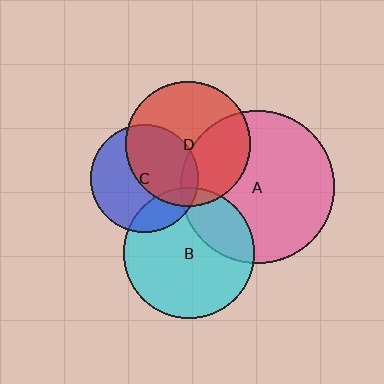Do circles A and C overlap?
Yes.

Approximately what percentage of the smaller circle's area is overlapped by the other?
Approximately 10%.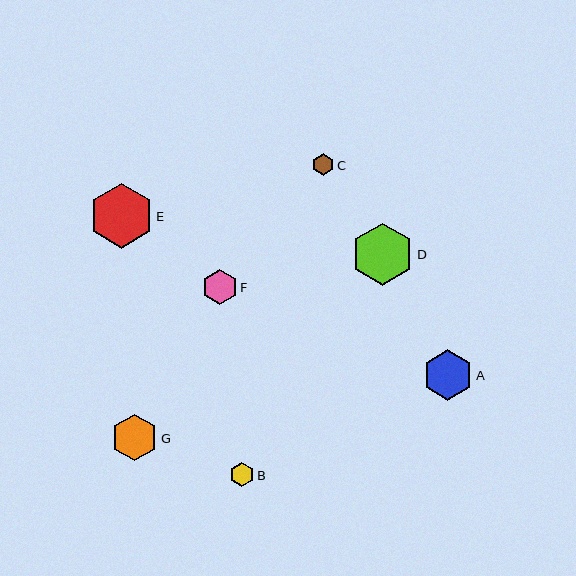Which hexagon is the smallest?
Hexagon C is the smallest with a size of approximately 21 pixels.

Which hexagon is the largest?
Hexagon E is the largest with a size of approximately 64 pixels.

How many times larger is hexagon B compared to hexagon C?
Hexagon B is approximately 1.1 times the size of hexagon C.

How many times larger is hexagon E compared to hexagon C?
Hexagon E is approximately 3.0 times the size of hexagon C.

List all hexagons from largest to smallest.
From largest to smallest: E, D, A, G, F, B, C.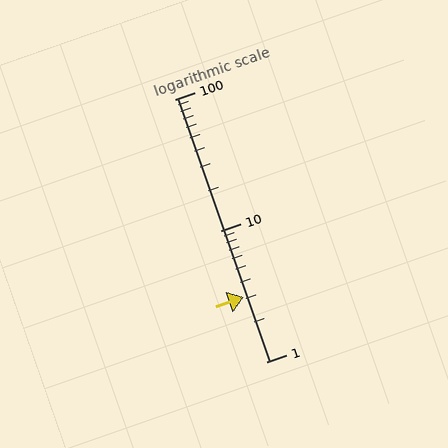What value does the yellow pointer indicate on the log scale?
The pointer indicates approximately 3.1.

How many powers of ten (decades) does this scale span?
The scale spans 2 decades, from 1 to 100.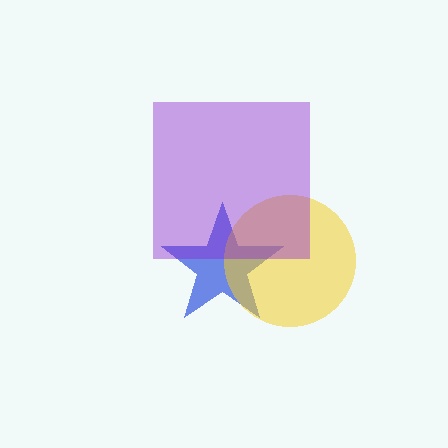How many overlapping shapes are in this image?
There are 3 overlapping shapes in the image.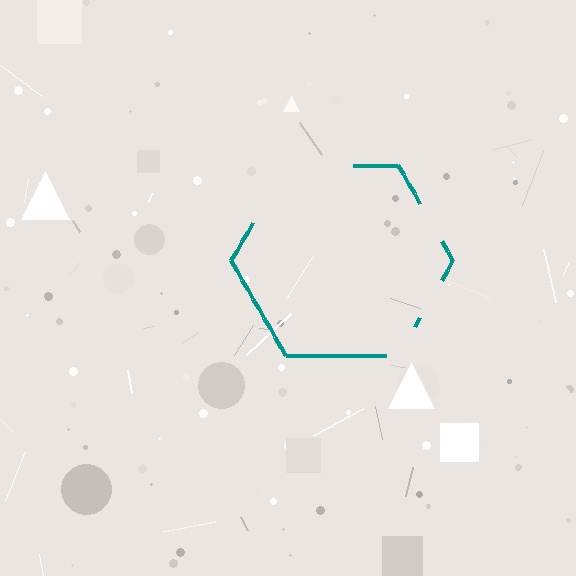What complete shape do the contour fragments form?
The contour fragments form a hexagon.